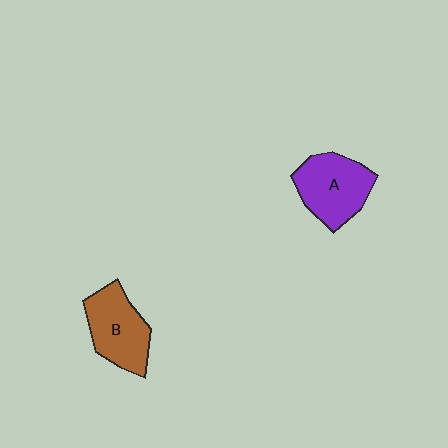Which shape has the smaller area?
Shape B (brown).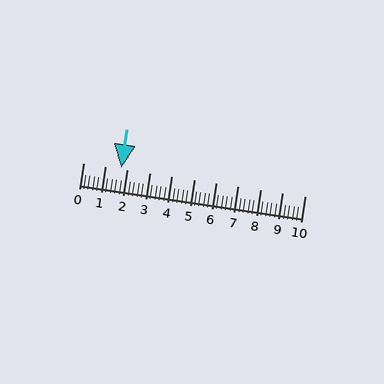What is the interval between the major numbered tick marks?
The major tick marks are spaced 1 units apart.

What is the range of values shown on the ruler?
The ruler shows values from 0 to 10.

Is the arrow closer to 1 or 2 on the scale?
The arrow is closer to 2.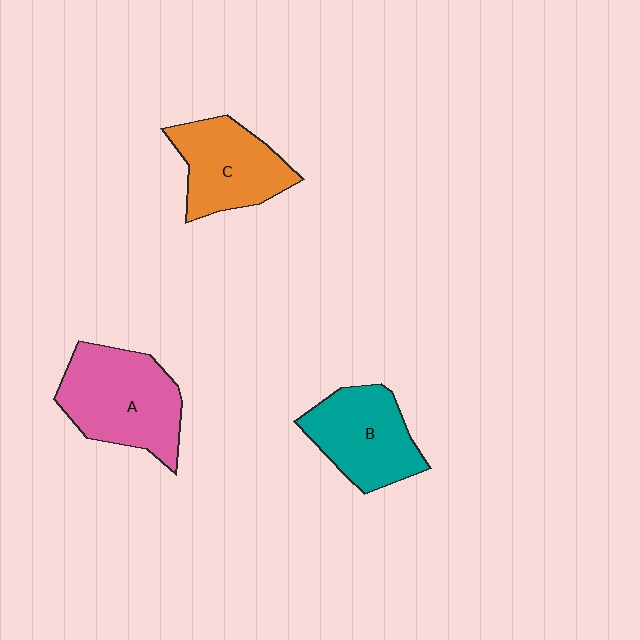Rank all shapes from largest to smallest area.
From largest to smallest: A (pink), B (teal), C (orange).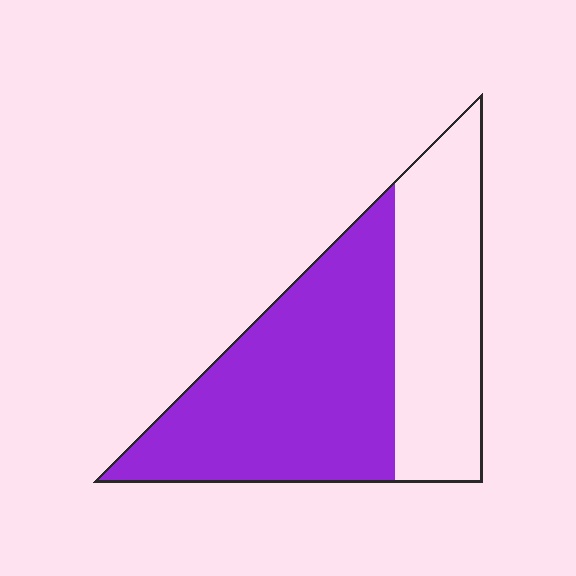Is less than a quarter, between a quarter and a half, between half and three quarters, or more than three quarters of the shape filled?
Between half and three quarters.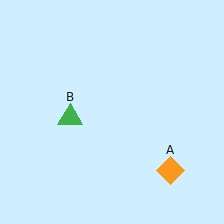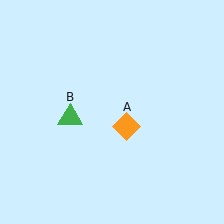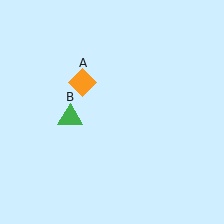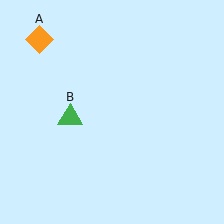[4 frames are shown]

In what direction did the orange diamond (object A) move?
The orange diamond (object A) moved up and to the left.